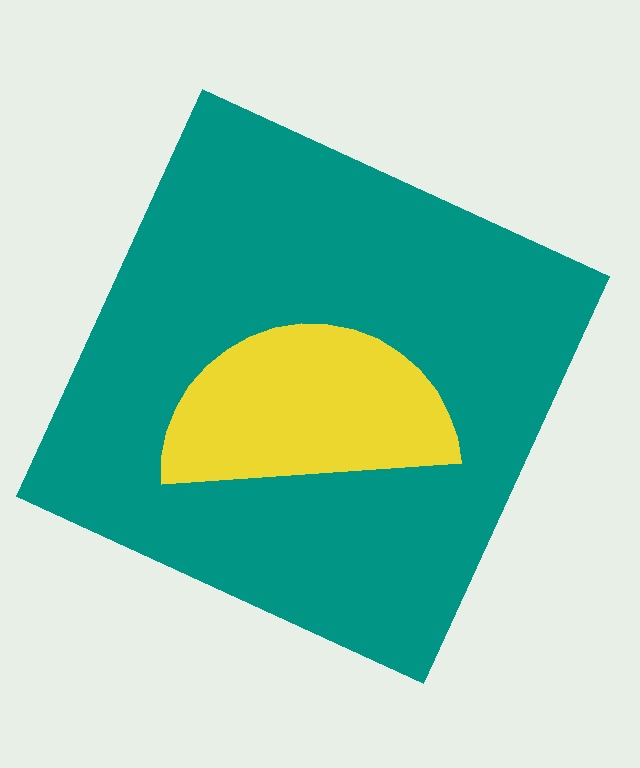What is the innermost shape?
The yellow semicircle.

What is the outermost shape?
The teal square.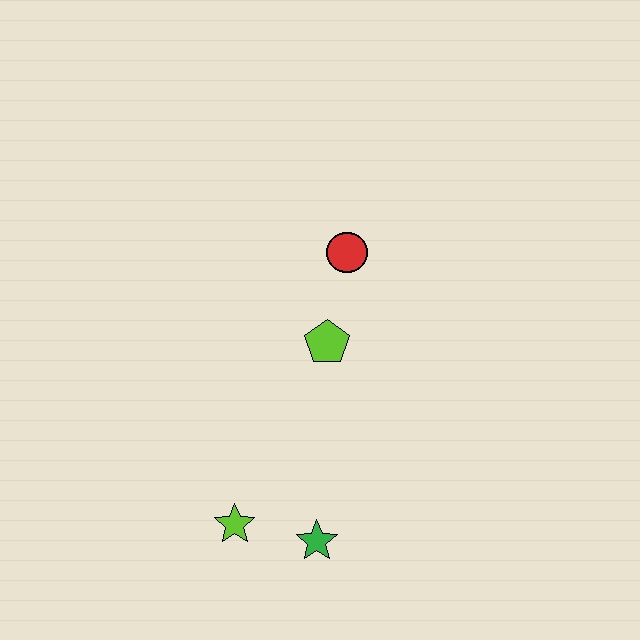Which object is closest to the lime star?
The green star is closest to the lime star.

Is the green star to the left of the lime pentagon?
Yes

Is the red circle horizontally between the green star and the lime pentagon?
No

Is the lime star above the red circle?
No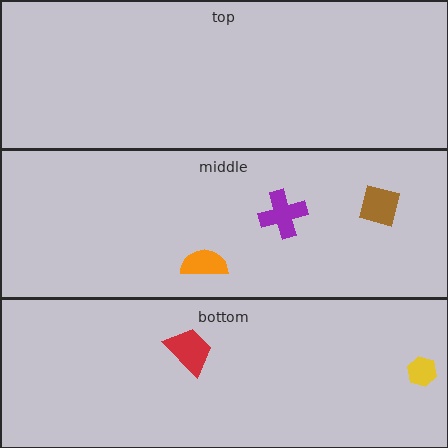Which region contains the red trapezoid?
The bottom region.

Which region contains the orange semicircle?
The middle region.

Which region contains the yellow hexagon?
The bottom region.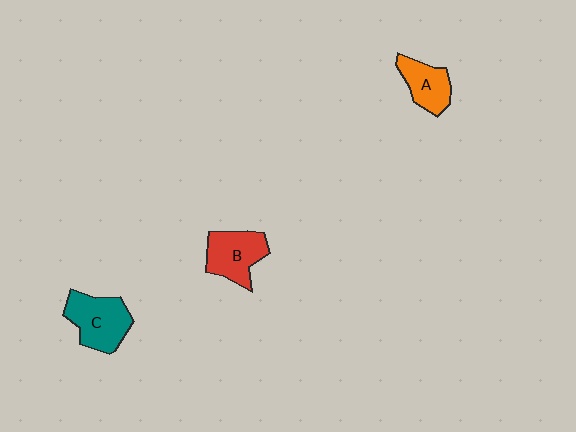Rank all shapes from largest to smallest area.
From largest to smallest: C (teal), B (red), A (orange).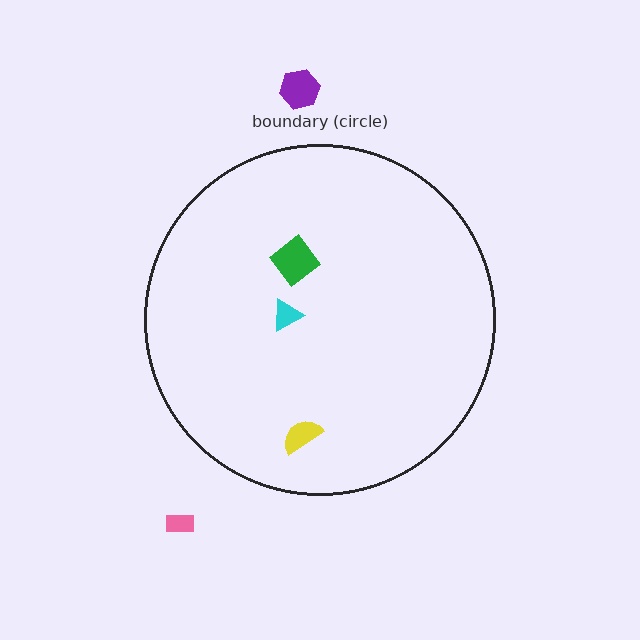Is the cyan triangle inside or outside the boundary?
Inside.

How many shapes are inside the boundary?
3 inside, 2 outside.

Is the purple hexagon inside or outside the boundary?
Outside.